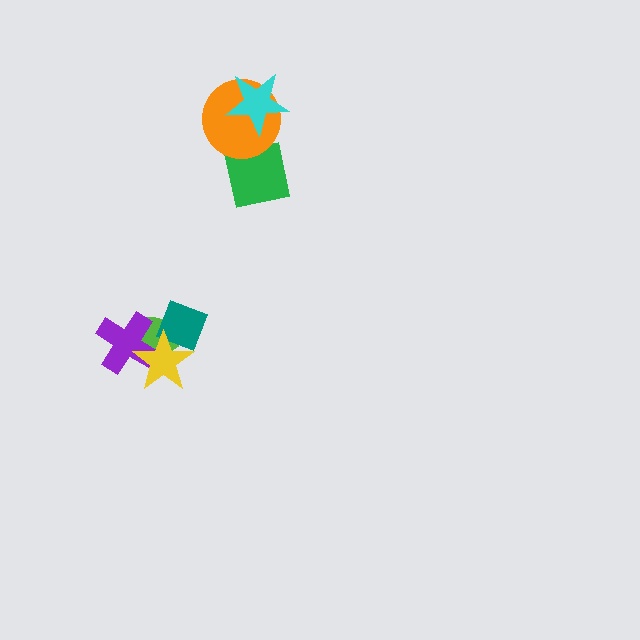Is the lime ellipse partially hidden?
Yes, it is partially covered by another shape.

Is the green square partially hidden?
Yes, it is partially covered by another shape.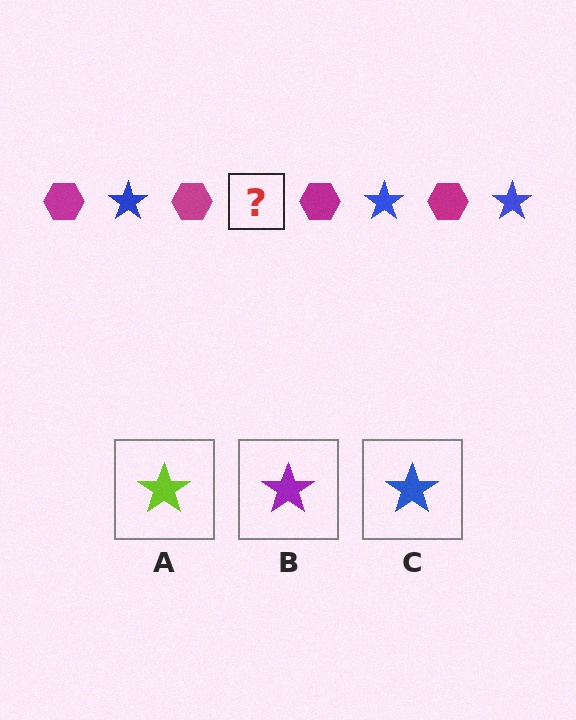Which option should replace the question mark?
Option C.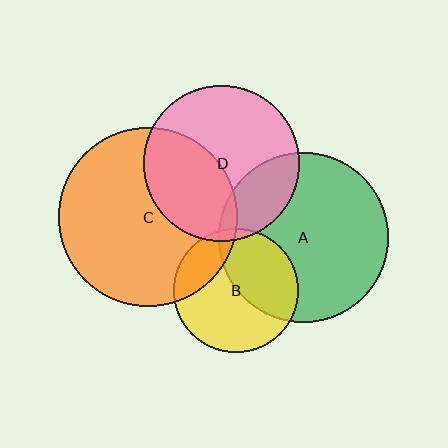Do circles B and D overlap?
Yes.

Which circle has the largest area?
Circle C (orange).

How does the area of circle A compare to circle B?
Approximately 1.9 times.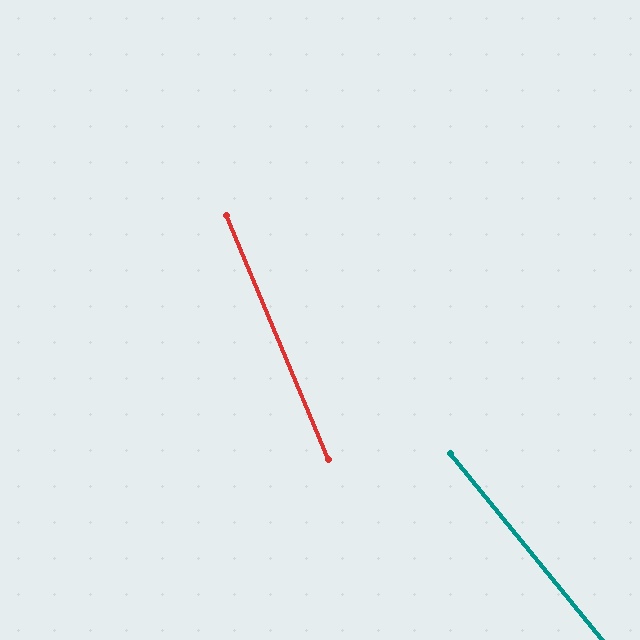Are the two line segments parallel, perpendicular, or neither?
Neither parallel nor perpendicular — they differ by about 17°.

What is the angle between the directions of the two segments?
Approximately 17 degrees.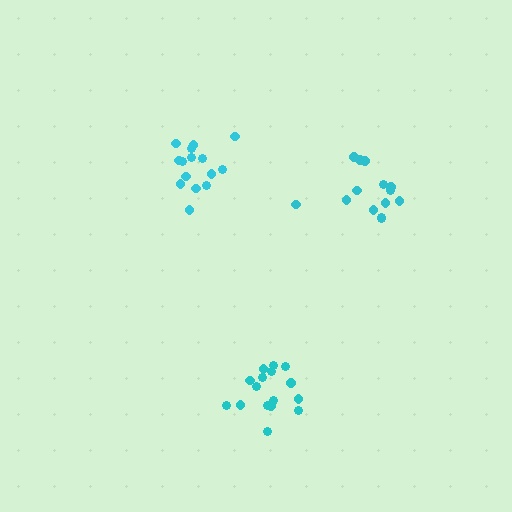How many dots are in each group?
Group 1: 16 dots, Group 2: 15 dots, Group 3: 14 dots (45 total).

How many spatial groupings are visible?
There are 3 spatial groupings.